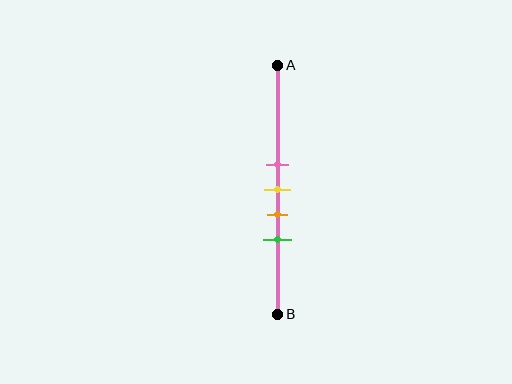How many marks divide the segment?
There are 4 marks dividing the segment.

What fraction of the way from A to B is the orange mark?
The orange mark is approximately 60% (0.6) of the way from A to B.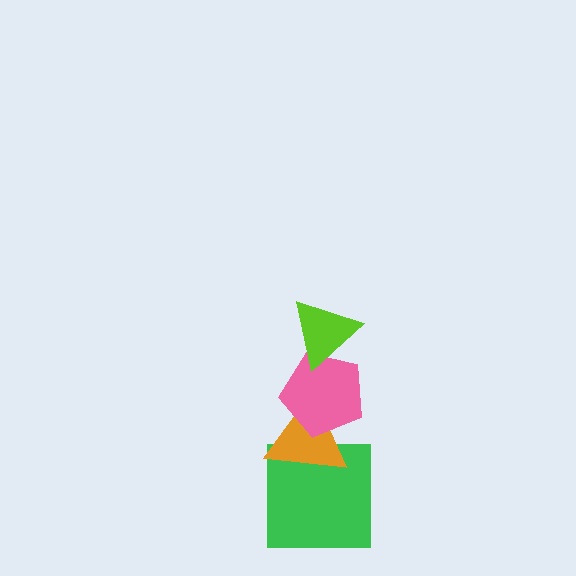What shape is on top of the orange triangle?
The pink pentagon is on top of the orange triangle.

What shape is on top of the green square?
The orange triangle is on top of the green square.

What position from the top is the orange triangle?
The orange triangle is 3rd from the top.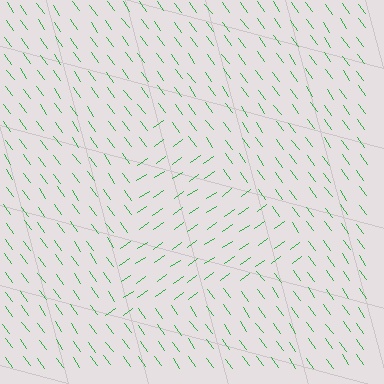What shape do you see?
I see a triangle.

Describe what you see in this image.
The image is filled with small green line segments. A triangle region in the image has lines oriented differently from the surrounding lines, creating a visible texture boundary.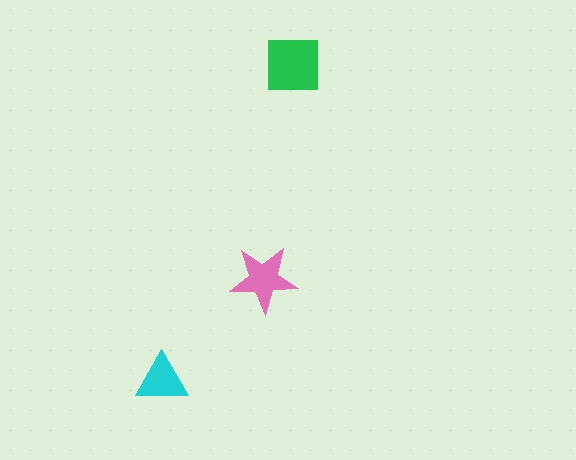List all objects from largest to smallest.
The green square, the pink star, the cyan triangle.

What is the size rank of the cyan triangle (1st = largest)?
3rd.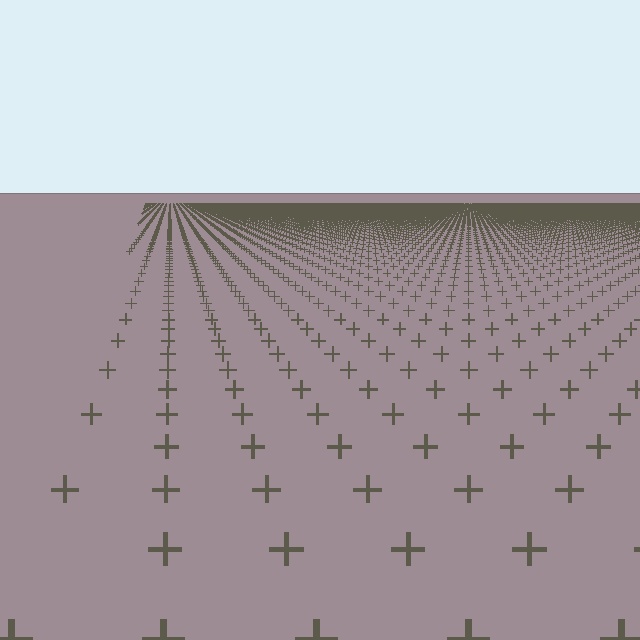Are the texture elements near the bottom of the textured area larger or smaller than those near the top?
Larger. Near the bottom, elements are closer to the viewer and appear at a bigger on-screen size.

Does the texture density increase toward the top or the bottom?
Density increases toward the top.